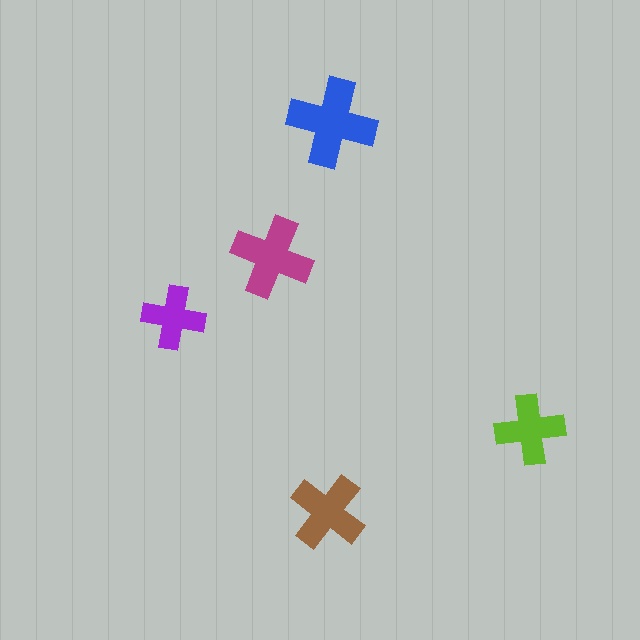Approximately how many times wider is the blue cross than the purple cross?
About 1.5 times wider.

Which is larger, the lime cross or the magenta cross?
The magenta one.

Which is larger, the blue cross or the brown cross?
The blue one.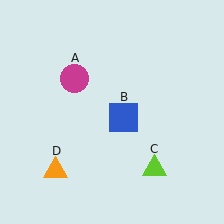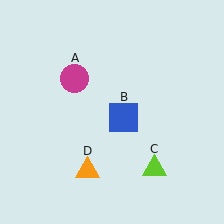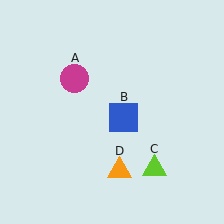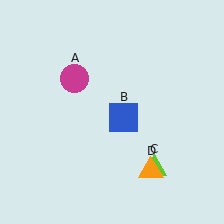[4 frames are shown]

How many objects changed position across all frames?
1 object changed position: orange triangle (object D).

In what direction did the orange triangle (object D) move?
The orange triangle (object D) moved right.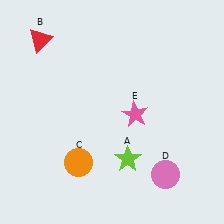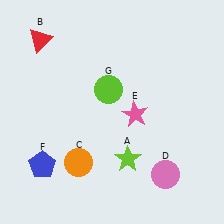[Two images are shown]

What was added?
A blue pentagon (F), a lime circle (G) were added in Image 2.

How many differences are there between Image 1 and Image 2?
There are 2 differences between the two images.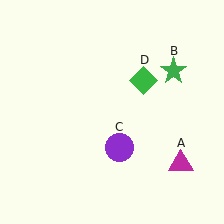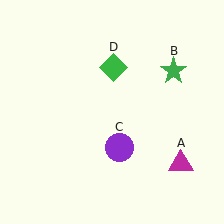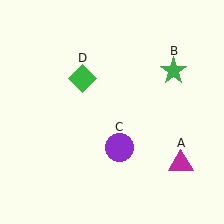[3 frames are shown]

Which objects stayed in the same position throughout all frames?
Magenta triangle (object A) and green star (object B) and purple circle (object C) remained stationary.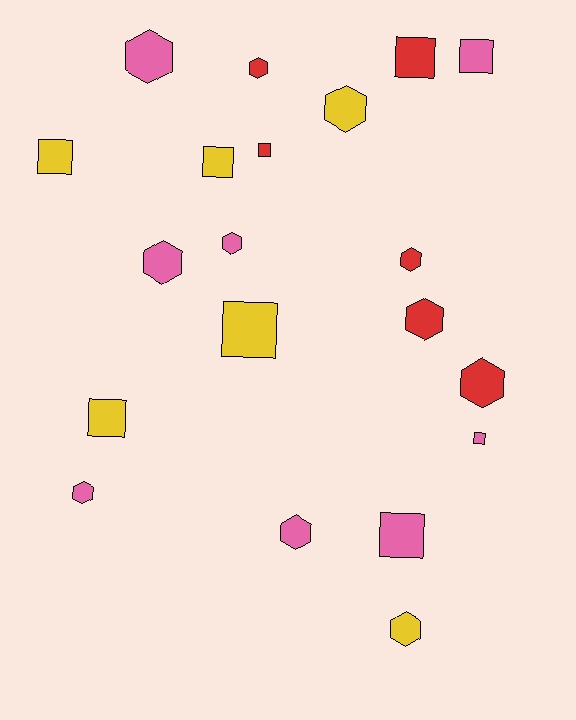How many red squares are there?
There are 2 red squares.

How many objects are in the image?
There are 20 objects.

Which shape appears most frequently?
Hexagon, with 11 objects.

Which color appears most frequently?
Pink, with 8 objects.